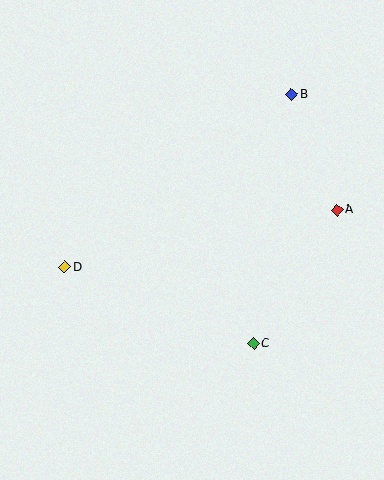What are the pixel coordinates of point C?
Point C is at (253, 344).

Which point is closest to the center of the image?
Point C at (253, 344) is closest to the center.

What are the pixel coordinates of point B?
Point B is at (292, 95).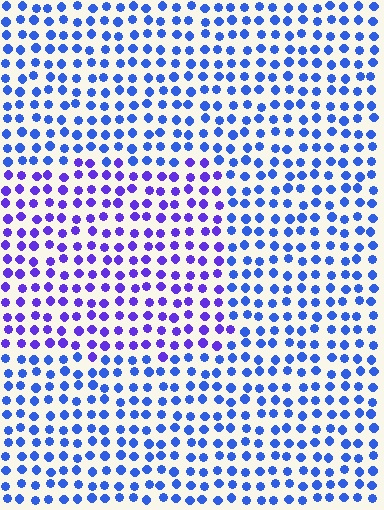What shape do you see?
I see a rectangle.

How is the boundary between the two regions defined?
The boundary is defined purely by a slight shift in hue (about 33 degrees). Spacing, size, and orientation are identical on both sides.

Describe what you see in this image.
The image is filled with small blue elements in a uniform arrangement. A rectangle-shaped region is visible where the elements are tinted to a slightly different hue, forming a subtle color boundary.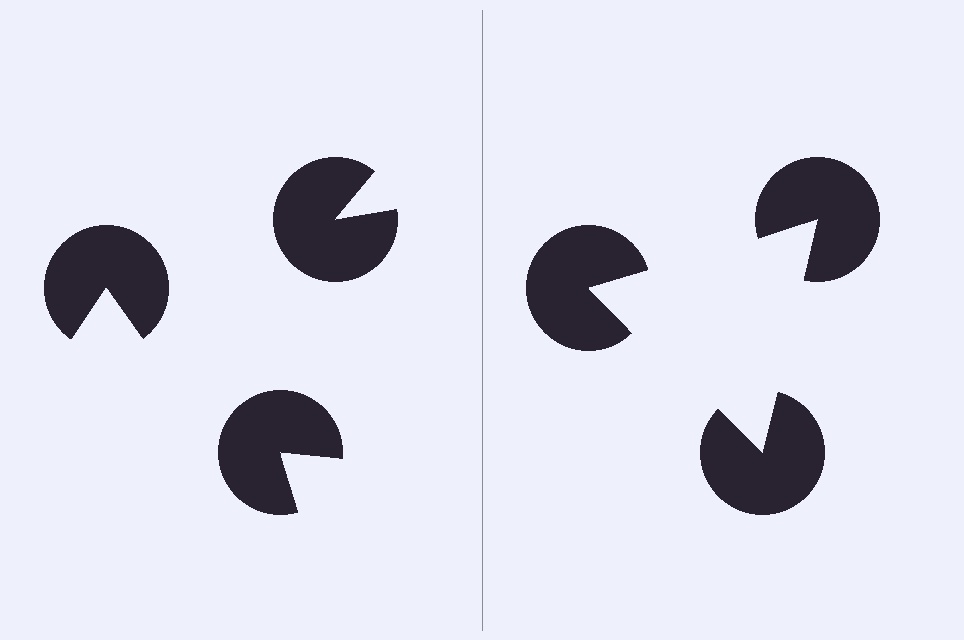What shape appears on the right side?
An illusory triangle.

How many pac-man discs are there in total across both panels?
6 — 3 on each side.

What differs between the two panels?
The pac-man discs are positioned identically on both sides; only the wedge orientations differ. On the right they align to a triangle; on the left they are misaligned.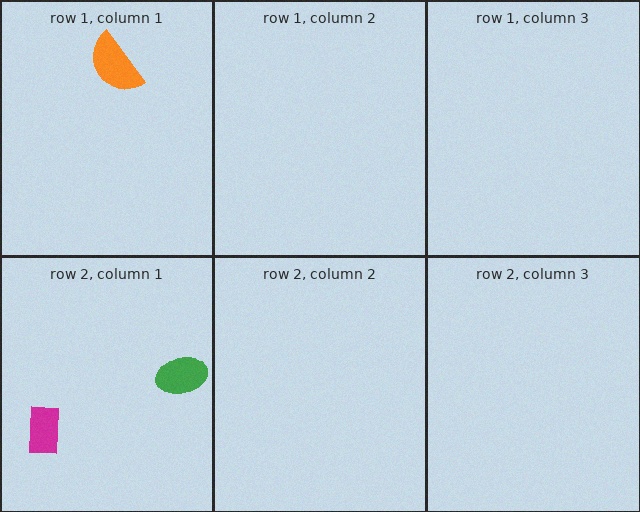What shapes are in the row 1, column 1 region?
The orange semicircle.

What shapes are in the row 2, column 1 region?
The magenta rectangle, the green ellipse.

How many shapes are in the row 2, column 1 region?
2.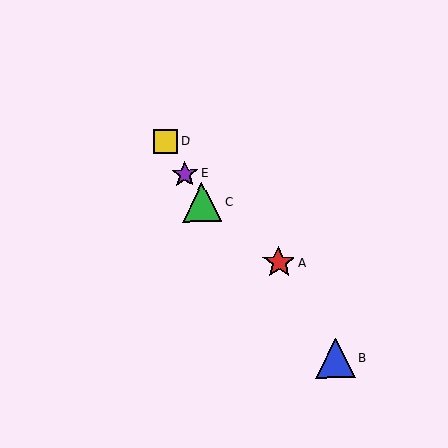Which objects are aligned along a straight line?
Objects C, D, E are aligned along a straight line.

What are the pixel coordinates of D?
Object D is at (166, 141).